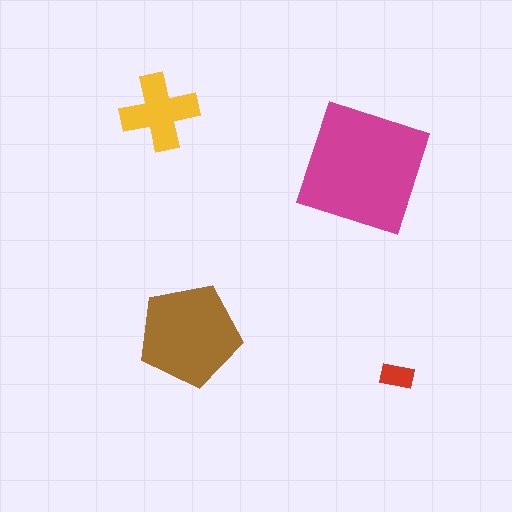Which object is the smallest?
The red rectangle.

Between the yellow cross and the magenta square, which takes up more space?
The magenta square.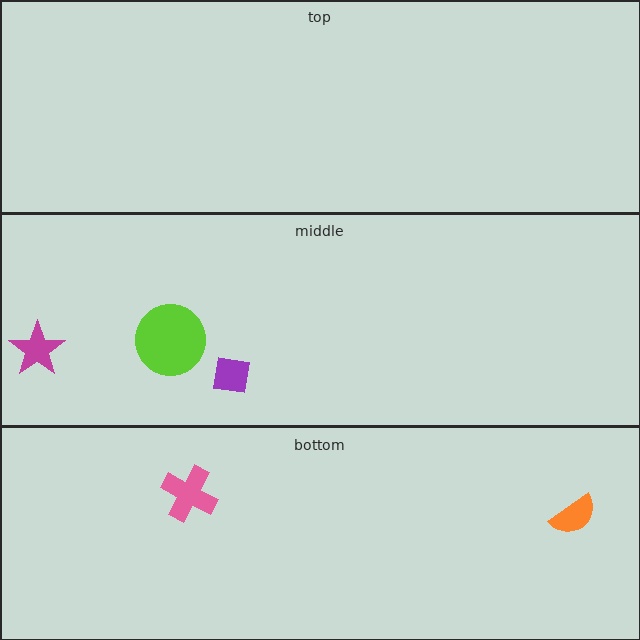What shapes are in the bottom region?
The pink cross, the orange semicircle.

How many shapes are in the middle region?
3.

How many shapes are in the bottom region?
2.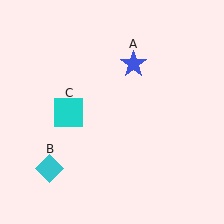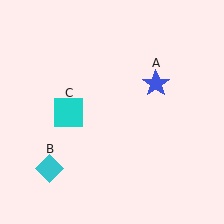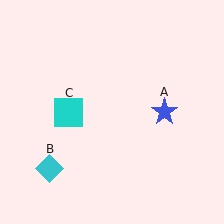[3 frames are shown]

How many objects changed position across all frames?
1 object changed position: blue star (object A).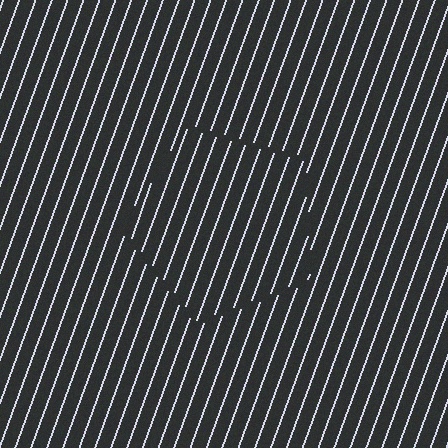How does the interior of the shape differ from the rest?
The interior of the shape contains the same grating, shifted by half a period — the contour is defined by the phase discontinuity where line-ends from the inner and outer gratings abut.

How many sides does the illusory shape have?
5 sides — the line-ends trace a pentagon.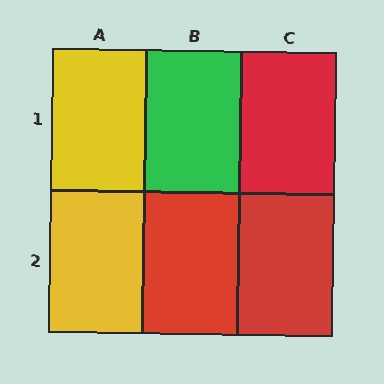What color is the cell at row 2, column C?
Red.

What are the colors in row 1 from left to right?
Yellow, green, red.